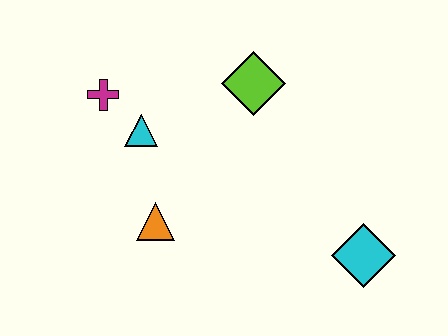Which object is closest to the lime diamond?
The cyan triangle is closest to the lime diamond.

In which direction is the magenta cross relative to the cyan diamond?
The magenta cross is to the left of the cyan diamond.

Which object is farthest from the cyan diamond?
The magenta cross is farthest from the cyan diamond.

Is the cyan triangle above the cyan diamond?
Yes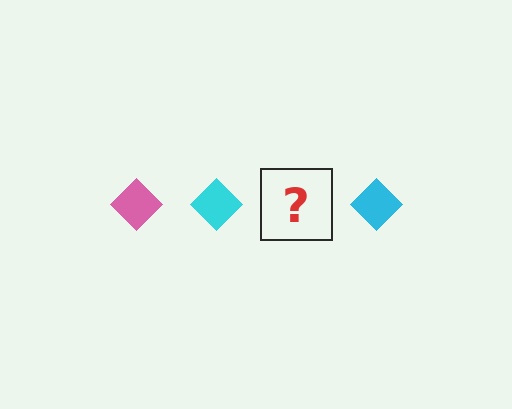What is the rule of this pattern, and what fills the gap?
The rule is that the pattern cycles through pink, cyan diamonds. The gap should be filled with a pink diamond.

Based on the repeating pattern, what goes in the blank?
The blank should be a pink diamond.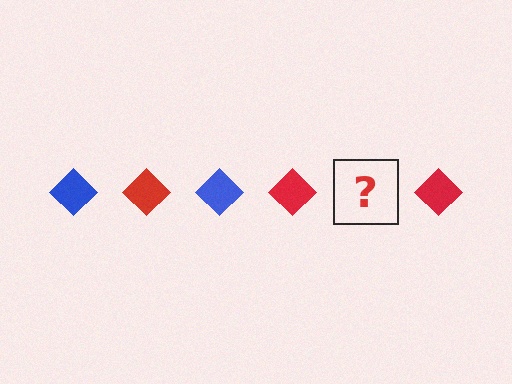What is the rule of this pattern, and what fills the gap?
The rule is that the pattern cycles through blue, red diamonds. The gap should be filled with a blue diamond.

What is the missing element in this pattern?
The missing element is a blue diamond.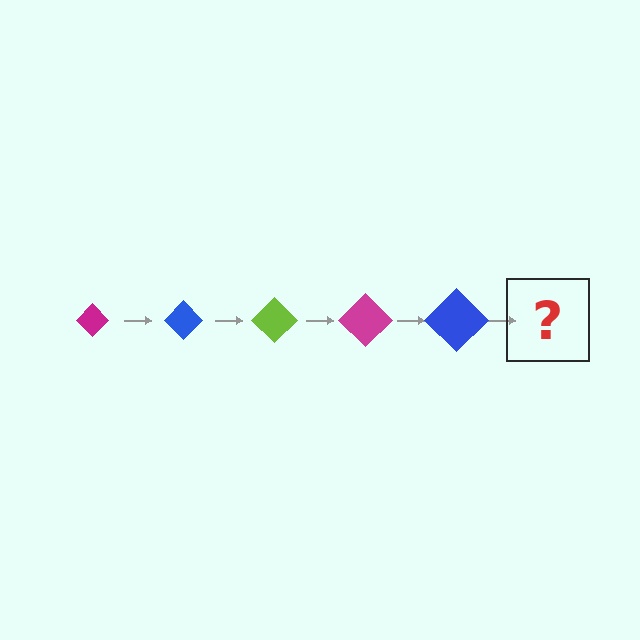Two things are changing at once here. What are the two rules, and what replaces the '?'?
The two rules are that the diamond grows larger each step and the color cycles through magenta, blue, and lime. The '?' should be a lime diamond, larger than the previous one.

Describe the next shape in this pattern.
It should be a lime diamond, larger than the previous one.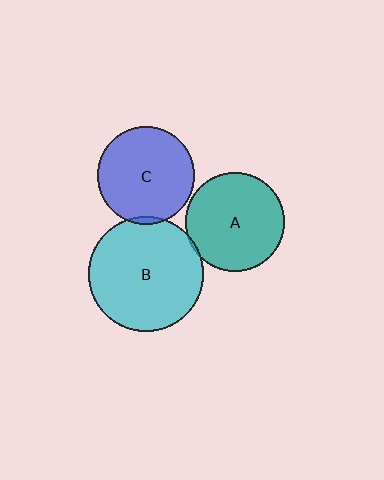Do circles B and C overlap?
Yes.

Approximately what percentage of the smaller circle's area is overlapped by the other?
Approximately 5%.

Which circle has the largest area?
Circle B (cyan).